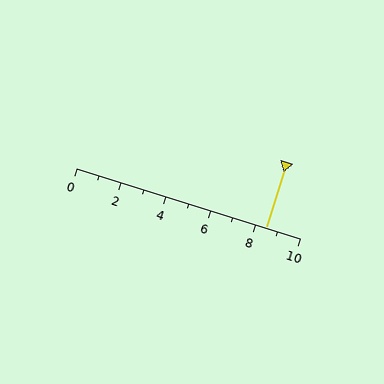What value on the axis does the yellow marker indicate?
The marker indicates approximately 8.5.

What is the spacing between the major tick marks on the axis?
The major ticks are spaced 2 apart.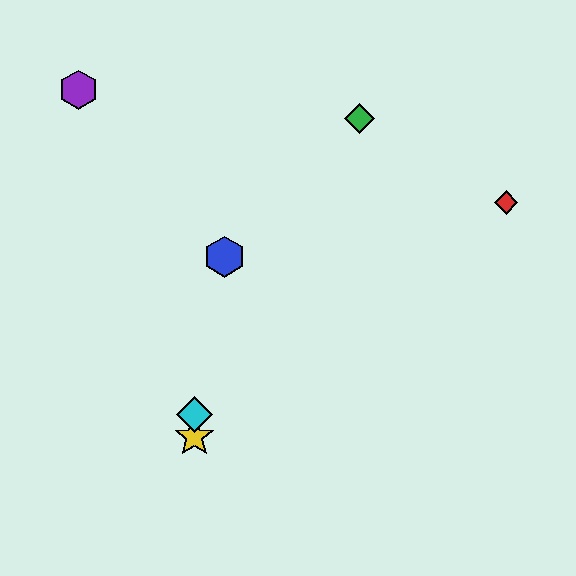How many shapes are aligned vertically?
3 shapes (the yellow star, the orange star, the cyan diamond) are aligned vertically.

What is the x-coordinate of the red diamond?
The red diamond is at x≈506.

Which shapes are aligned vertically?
The yellow star, the orange star, the cyan diamond are aligned vertically.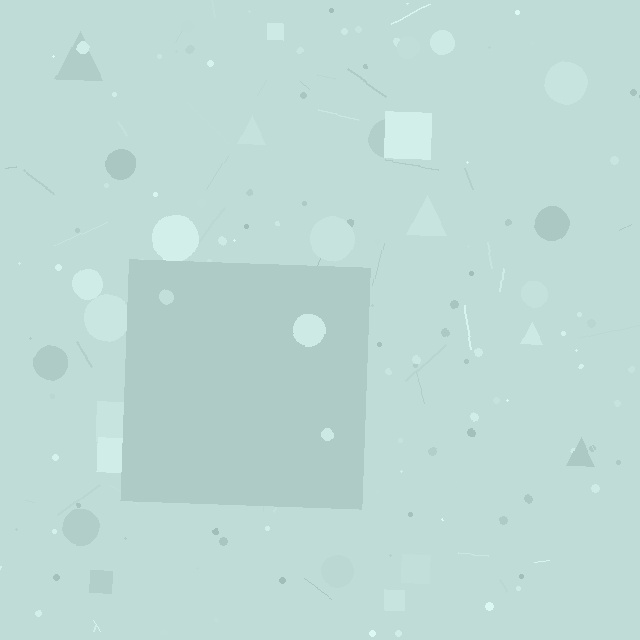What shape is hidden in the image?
A square is hidden in the image.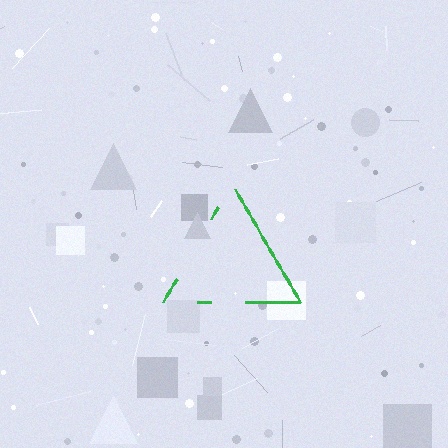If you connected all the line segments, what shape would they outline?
They would outline a triangle.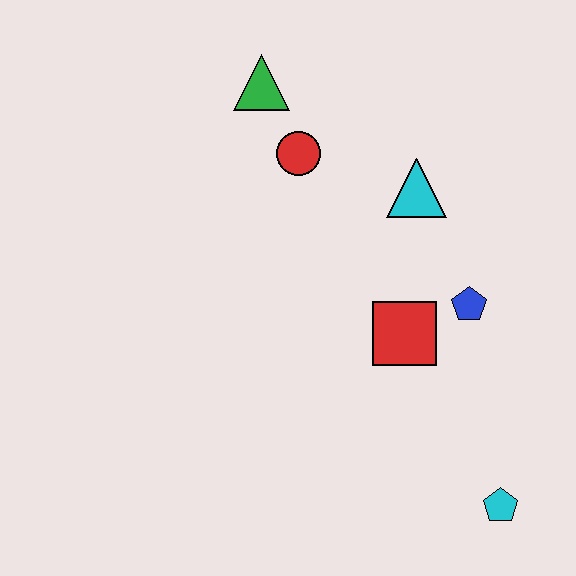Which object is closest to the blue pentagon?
The red square is closest to the blue pentagon.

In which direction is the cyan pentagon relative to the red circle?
The cyan pentagon is below the red circle.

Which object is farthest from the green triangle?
The cyan pentagon is farthest from the green triangle.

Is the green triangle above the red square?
Yes